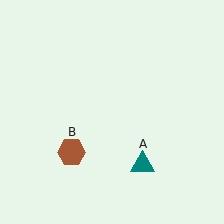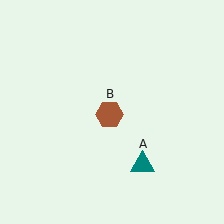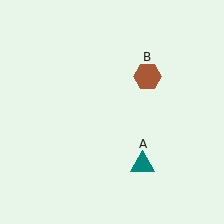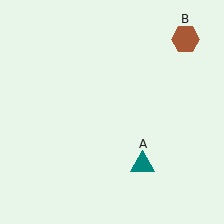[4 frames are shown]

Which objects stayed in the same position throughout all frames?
Teal triangle (object A) remained stationary.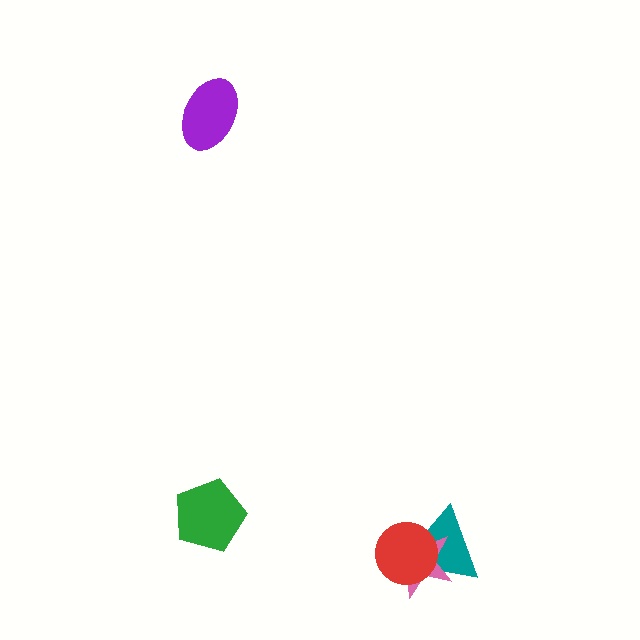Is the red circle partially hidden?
No, no other shape covers it.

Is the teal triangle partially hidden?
Yes, it is partially covered by another shape.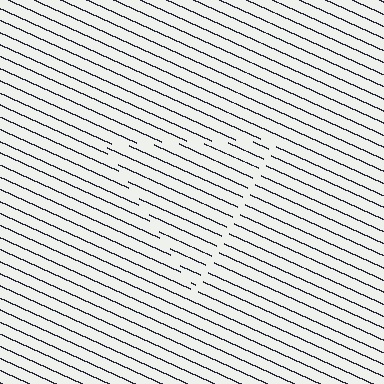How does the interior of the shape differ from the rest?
The interior of the shape contains the same grating, shifted by half a period — the contour is defined by the phase discontinuity where line-ends from the inner and outer gratings abut.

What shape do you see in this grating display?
An illusory triangle. The interior of the shape contains the same grating, shifted by half a period — the contour is defined by the phase discontinuity where line-ends from the inner and outer gratings abut.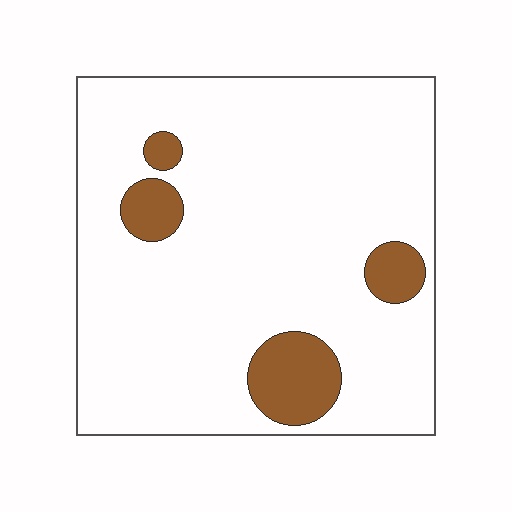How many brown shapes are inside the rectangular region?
4.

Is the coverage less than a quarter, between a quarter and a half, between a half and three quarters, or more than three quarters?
Less than a quarter.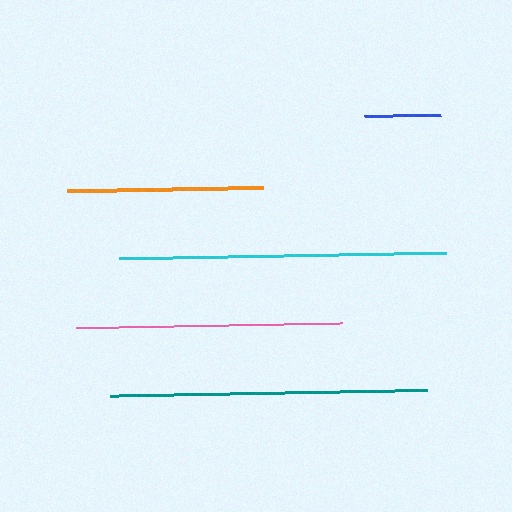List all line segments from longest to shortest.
From longest to shortest: cyan, teal, pink, orange, blue.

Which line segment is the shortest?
The blue line is the shortest at approximately 76 pixels.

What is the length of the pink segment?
The pink segment is approximately 267 pixels long.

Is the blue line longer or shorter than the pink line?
The pink line is longer than the blue line.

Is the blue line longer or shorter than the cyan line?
The cyan line is longer than the blue line.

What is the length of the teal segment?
The teal segment is approximately 318 pixels long.